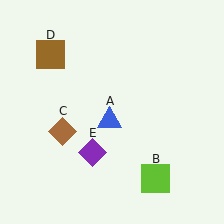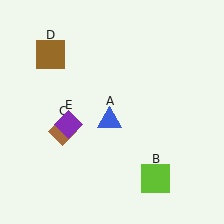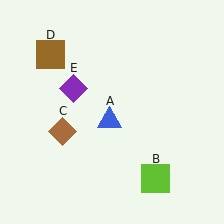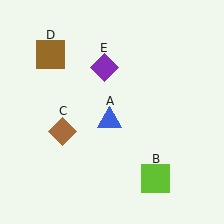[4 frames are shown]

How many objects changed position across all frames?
1 object changed position: purple diamond (object E).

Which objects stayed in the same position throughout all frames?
Blue triangle (object A) and lime square (object B) and brown diamond (object C) and brown square (object D) remained stationary.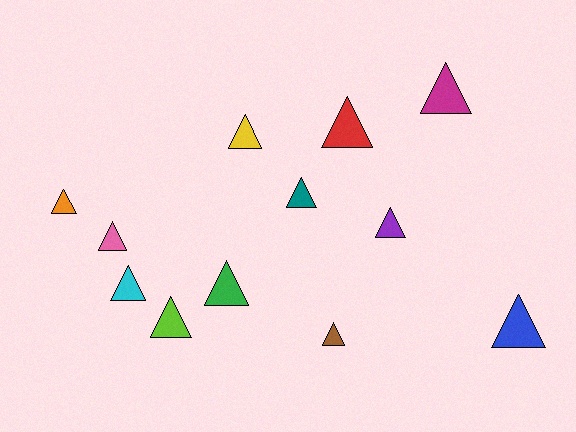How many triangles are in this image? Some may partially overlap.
There are 12 triangles.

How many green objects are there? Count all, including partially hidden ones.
There is 1 green object.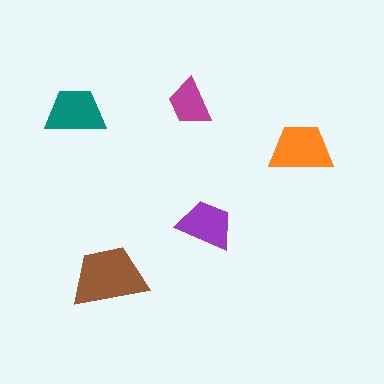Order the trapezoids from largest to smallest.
the brown one, the orange one, the teal one, the purple one, the magenta one.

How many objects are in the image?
There are 5 objects in the image.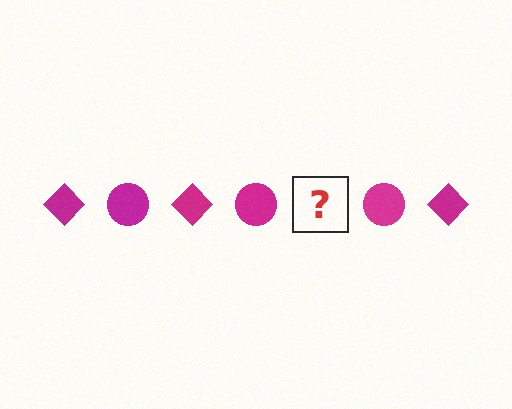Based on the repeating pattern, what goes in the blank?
The blank should be a magenta diamond.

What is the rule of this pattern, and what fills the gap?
The rule is that the pattern cycles through diamond, circle shapes in magenta. The gap should be filled with a magenta diamond.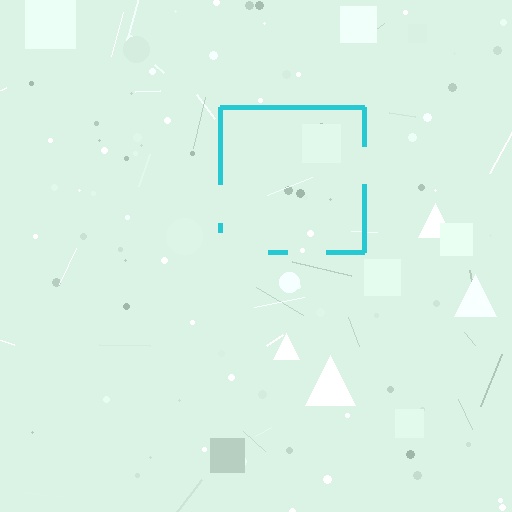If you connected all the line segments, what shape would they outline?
They would outline a square.